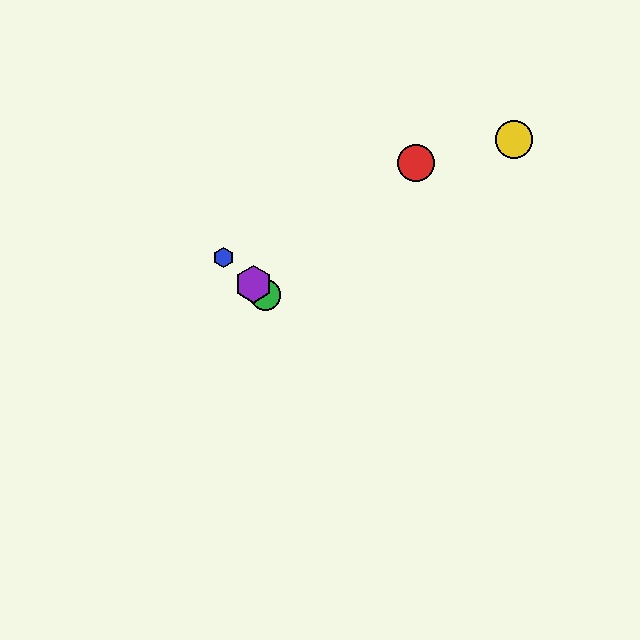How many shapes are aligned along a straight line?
3 shapes (the blue hexagon, the green circle, the purple hexagon) are aligned along a straight line.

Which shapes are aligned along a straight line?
The blue hexagon, the green circle, the purple hexagon are aligned along a straight line.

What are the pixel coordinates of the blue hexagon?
The blue hexagon is at (223, 257).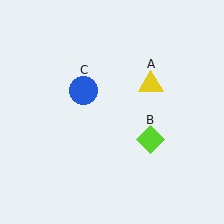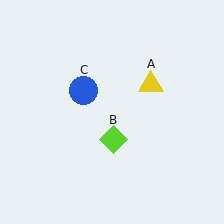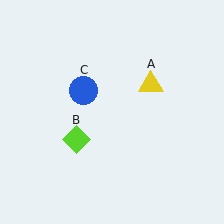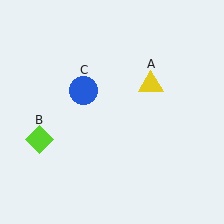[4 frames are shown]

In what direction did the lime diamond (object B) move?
The lime diamond (object B) moved left.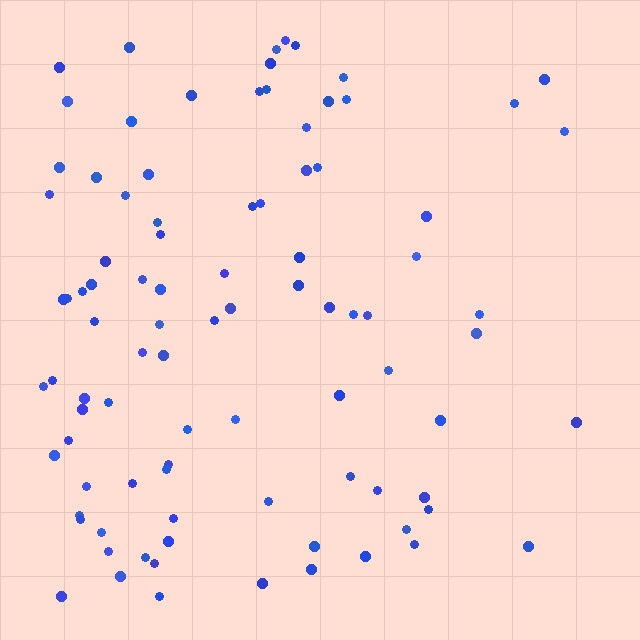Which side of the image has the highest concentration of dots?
The left.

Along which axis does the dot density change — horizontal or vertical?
Horizontal.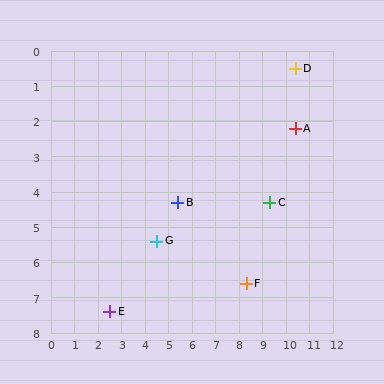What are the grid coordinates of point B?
Point B is at approximately (5.4, 4.3).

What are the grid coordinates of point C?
Point C is at approximately (9.3, 4.3).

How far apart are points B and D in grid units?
Points B and D are about 6.3 grid units apart.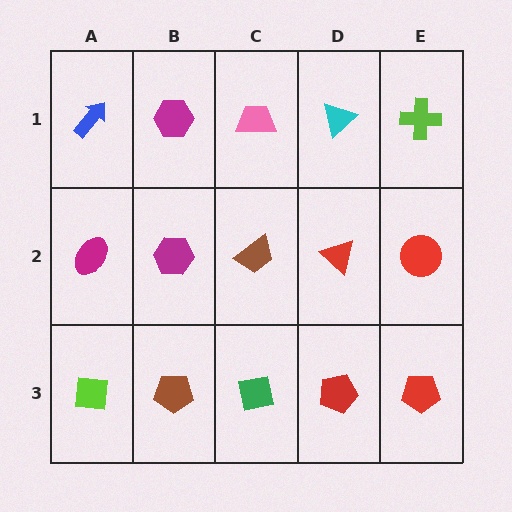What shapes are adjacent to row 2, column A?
A blue arrow (row 1, column A), a lime square (row 3, column A), a magenta hexagon (row 2, column B).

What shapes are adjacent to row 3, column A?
A magenta ellipse (row 2, column A), a brown pentagon (row 3, column B).